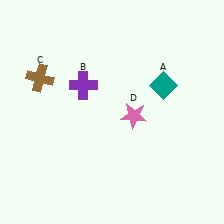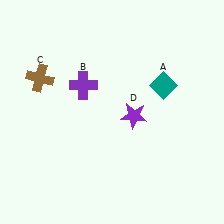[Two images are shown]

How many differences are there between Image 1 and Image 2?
There is 1 difference between the two images.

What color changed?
The star (D) changed from pink in Image 1 to purple in Image 2.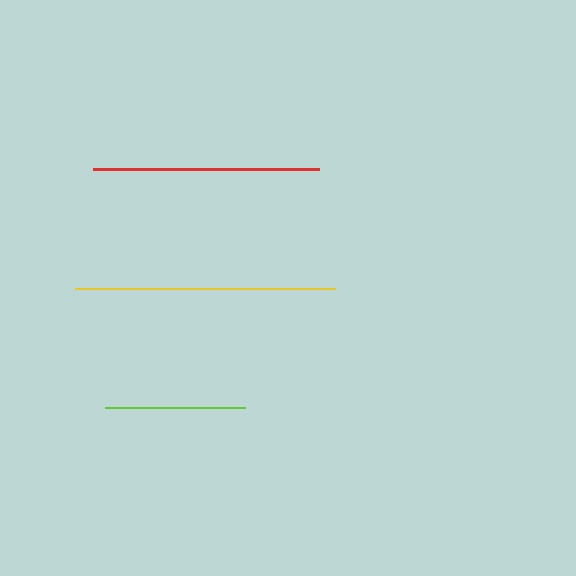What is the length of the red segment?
The red segment is approximately 225 pixels long.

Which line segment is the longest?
The yellow line is the longest at approximately 260 pixels.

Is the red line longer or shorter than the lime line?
The red line is longer than the lime line.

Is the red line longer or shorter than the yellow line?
The yellow line is longer than the red line.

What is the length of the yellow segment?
The yellow segment is approximately 260 pixels long.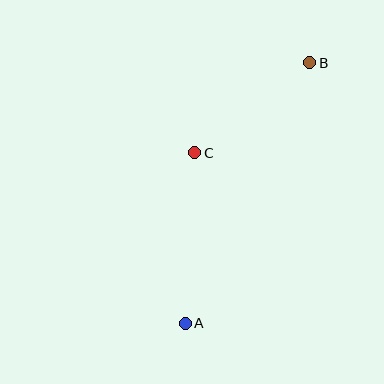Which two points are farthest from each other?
Points A and B are farthest from each other.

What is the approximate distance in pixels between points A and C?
The distance between A and C is approximately 171 pixels.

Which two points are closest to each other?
Points B and C are closest to each other.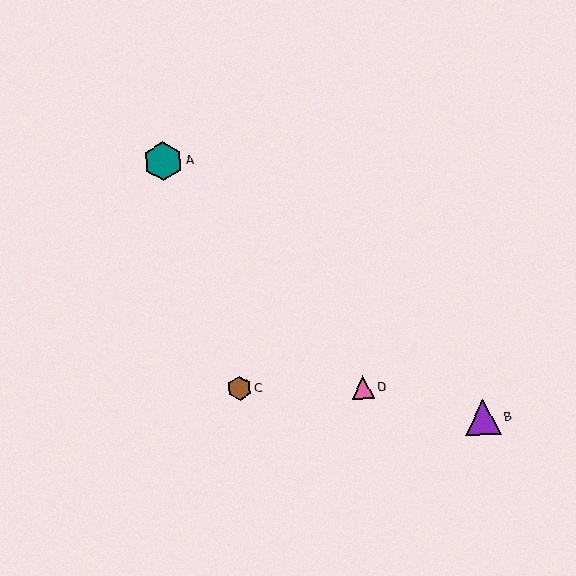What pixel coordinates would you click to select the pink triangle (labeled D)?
Click at (363, 387) to select the pink triangle D.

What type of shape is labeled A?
Shape A is a teal hexagon.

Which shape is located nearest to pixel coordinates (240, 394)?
The brown hexagon (labeled C) at (240, 388) is nearest to that location.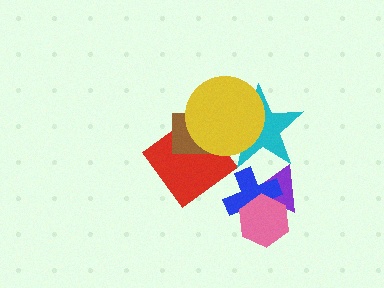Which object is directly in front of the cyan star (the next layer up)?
The brown rectangle is directly in front of the cyan star.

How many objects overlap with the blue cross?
2 objects overlap with the blue cross.